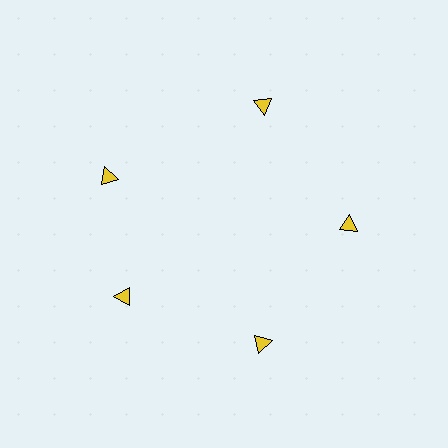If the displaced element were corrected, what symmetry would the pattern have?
It would have 5-fold rotational symmetry — the pattern would map onto itself every 72 degrees.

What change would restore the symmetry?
The symmetry would be restored by rotating it back into even spacing with its neighbors so that all 5 triangles sit at equal angles and equal distance from the center.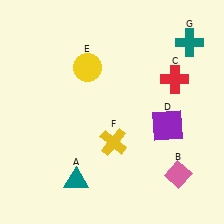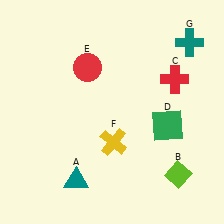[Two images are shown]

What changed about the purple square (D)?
In Image 1, D is purple. In Image 2, it changed to green.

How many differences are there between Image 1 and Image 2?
There are 3 differences between the two images.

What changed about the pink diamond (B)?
In Image 1, B is pink. In Image 2, it changed to lime.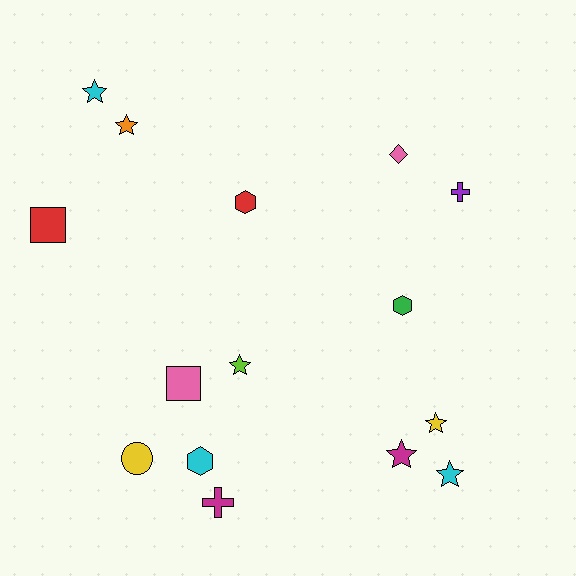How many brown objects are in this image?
There are no brown objects.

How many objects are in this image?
There are 15 objects.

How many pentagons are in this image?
There are no pentagons.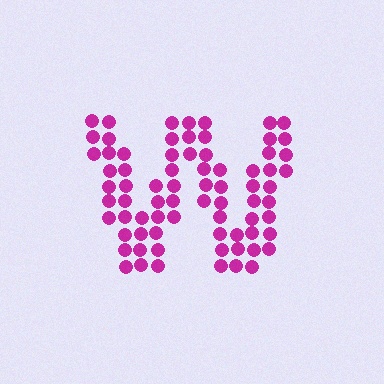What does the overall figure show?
The overall figure shows the letter W.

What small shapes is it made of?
It is made of small circles.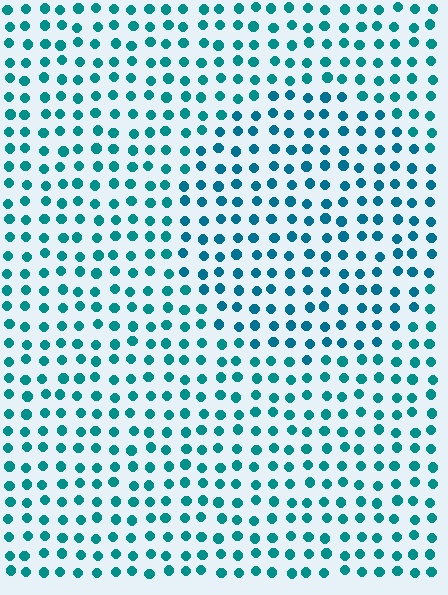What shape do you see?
I see a circle.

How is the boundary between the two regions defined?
The boundary is defined purely by a slight shift in hue (about 16 degrees). Spacing, size, and orientation are identical on both sides.